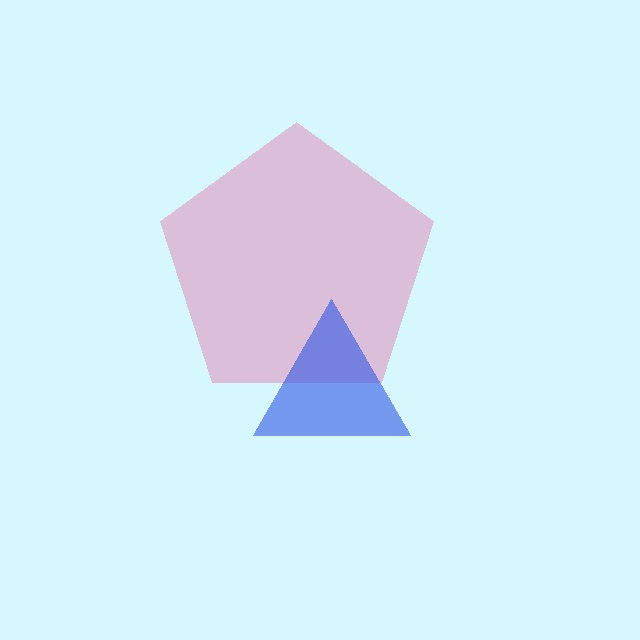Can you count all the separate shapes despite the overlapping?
Yes, there are 2 separate shapes.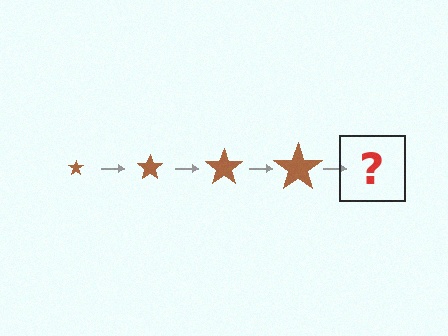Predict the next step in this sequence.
The next step is a brown star, larger than the previous one.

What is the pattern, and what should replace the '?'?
The pattern is that the star gets progressively larger each step. The '?' should be a brown star, larger than the previous one.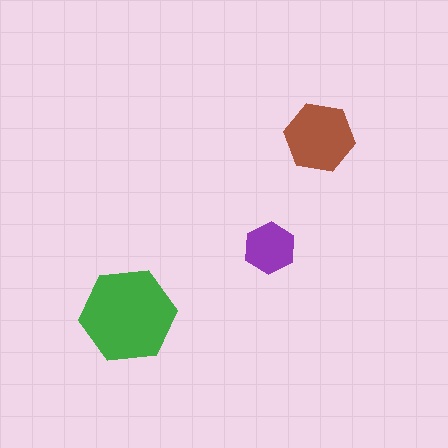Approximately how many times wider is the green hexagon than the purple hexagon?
About 2 times wider.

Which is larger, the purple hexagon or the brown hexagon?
The brown one.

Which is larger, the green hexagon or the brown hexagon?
The green one.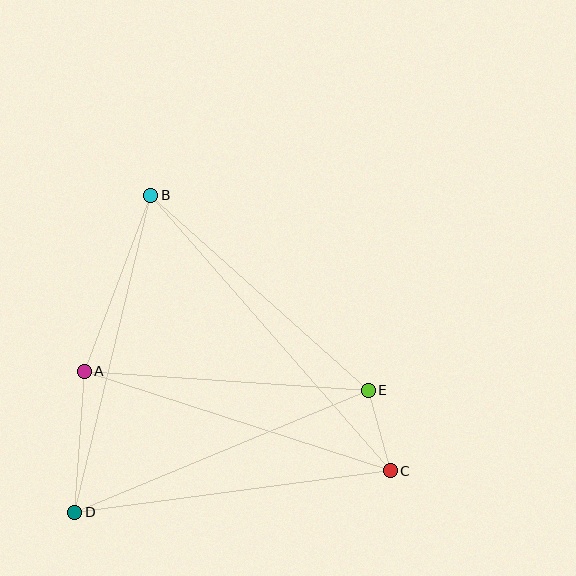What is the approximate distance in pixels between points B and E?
The distance between B and E is approximately 292 pixels.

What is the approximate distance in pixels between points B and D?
The distance between B and D is approximately 326 pixels.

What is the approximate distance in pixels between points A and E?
The distance between A and E is approximately 285 pixels.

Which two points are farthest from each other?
Points B and C are farthest from each other.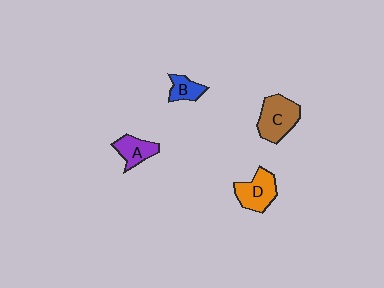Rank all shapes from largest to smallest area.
From largest to smallest: C (brown), D (orange), A (purple), B (blue).